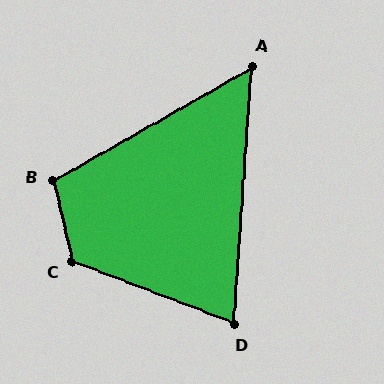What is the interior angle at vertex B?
Approximately 107 degrees (obtuse).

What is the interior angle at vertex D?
Approximately 73 degrees (acute).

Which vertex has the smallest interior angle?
A, at approximately 56 degrees.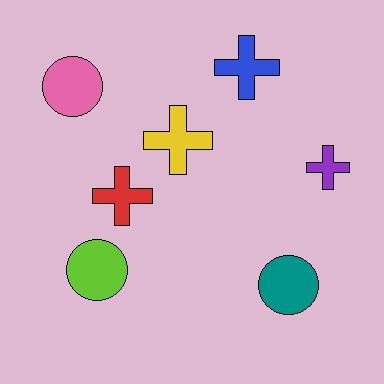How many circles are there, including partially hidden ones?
There are 3 circles.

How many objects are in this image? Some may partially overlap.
There are 7 objects.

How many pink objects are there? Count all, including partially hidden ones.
There is 1 pink object.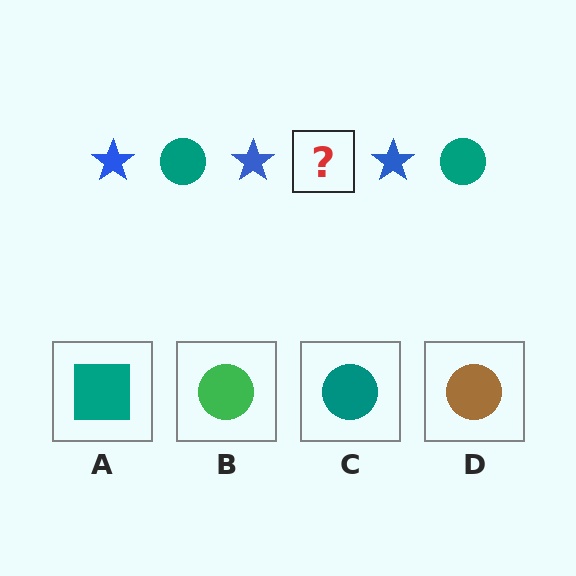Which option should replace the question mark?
Option C.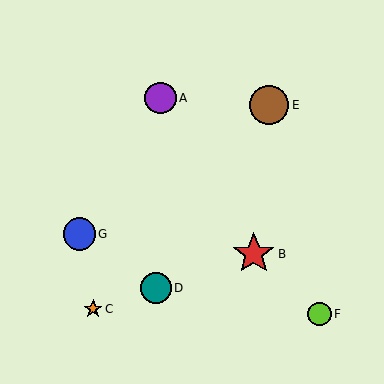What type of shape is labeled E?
Shape E is a brown circle.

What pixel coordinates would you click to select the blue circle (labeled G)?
Click at (79, 234) to select the blue circle G.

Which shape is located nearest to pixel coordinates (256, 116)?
The brown circle (labeled E) at (269, 105) is nearest to that location.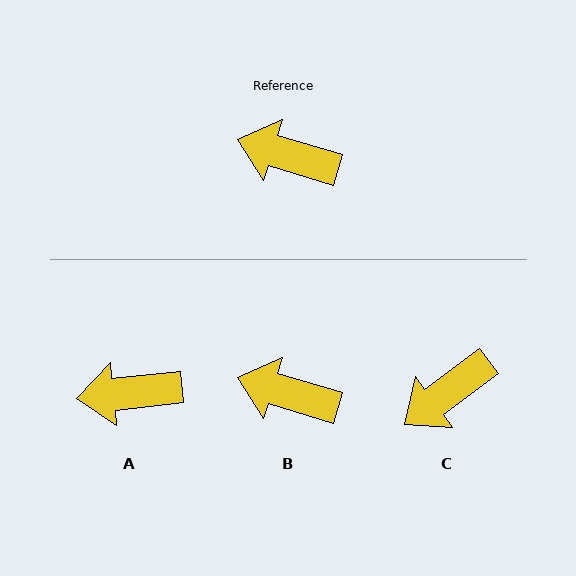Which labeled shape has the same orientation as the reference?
B.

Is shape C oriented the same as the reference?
No, it is off by about 54 degrees.